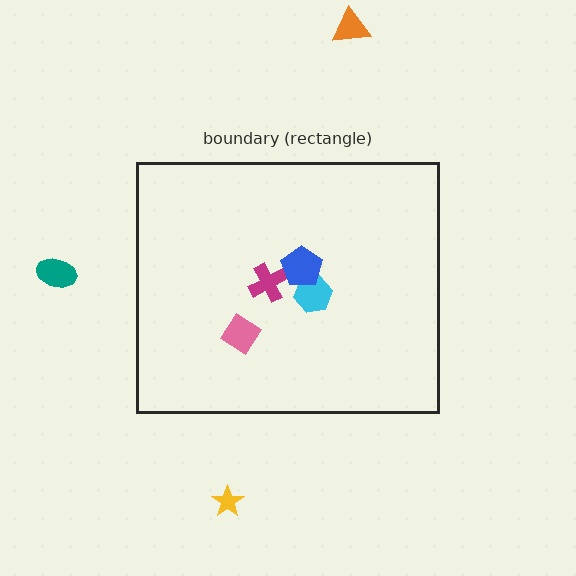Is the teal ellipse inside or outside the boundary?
Outside.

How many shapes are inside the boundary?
4 inside, 3 outside.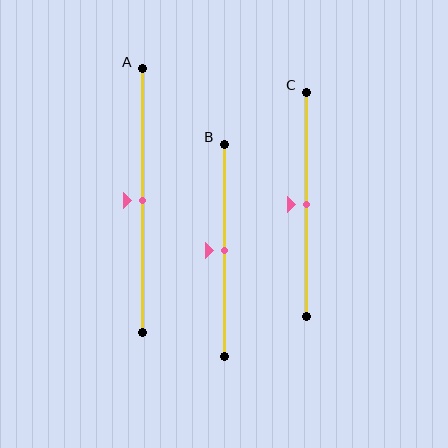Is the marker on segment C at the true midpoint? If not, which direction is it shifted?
Yes, the marker on segment C is at the true midpoint.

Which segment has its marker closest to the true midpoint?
Segment A has its marker closest to the true midpoint.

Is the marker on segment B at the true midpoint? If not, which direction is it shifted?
Yes, the marker on segment B is at the true midpoint.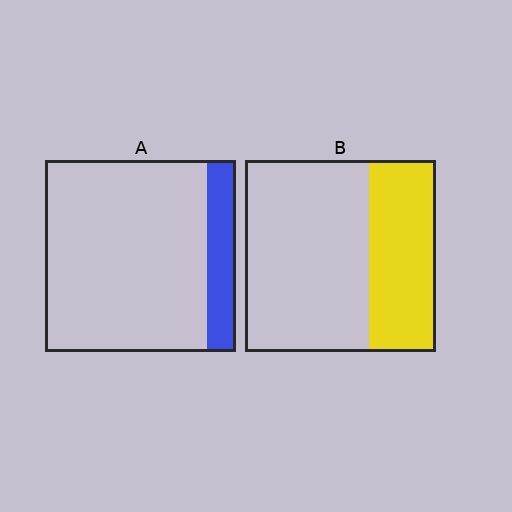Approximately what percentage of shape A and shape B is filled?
A is approximately 15% and B is approximately 35%.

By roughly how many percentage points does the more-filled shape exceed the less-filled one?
By roughly 20 percentage points (B over A).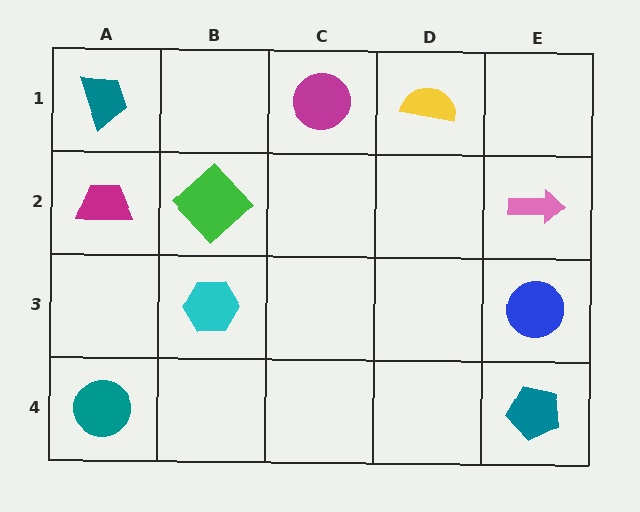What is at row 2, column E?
A pink arrow.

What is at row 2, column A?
A magenta trapezoid.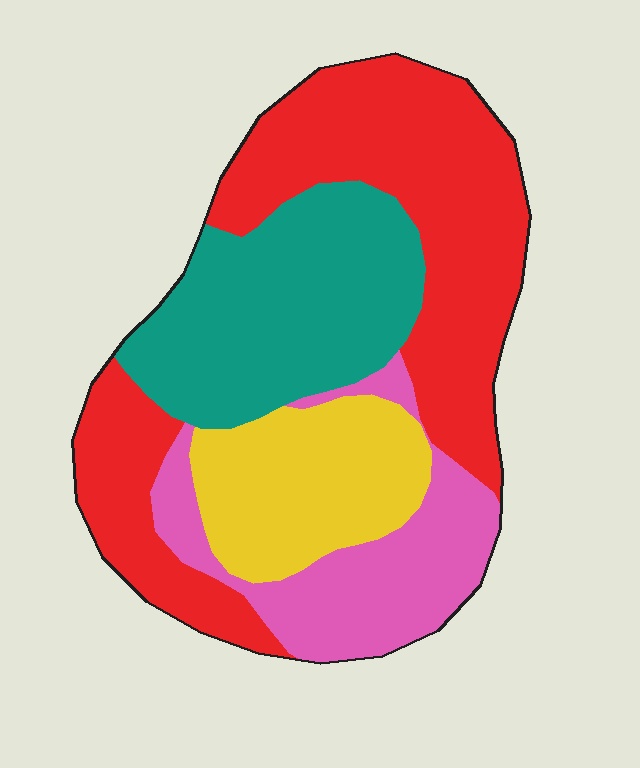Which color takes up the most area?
Red, at roughly 40%.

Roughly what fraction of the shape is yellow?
Yellow takes up about one sixth (1/6) of the shape.